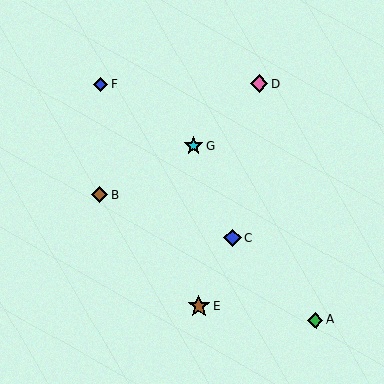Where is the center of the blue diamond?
The center of the blue diamond is at (100, 85).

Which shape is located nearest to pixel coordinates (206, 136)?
The cyan star (labeled G) at (193, 146) is nearest to that location.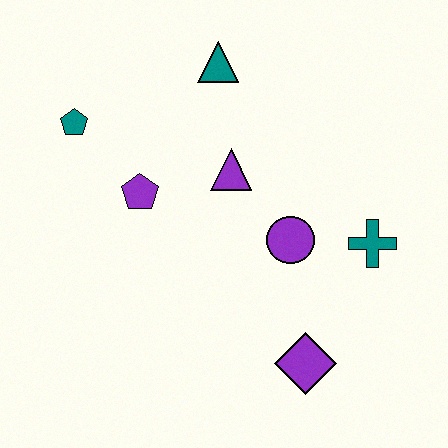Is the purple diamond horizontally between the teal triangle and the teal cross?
Yes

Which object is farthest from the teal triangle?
The purple diamond is farthest from the teal triangle.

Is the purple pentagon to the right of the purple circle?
No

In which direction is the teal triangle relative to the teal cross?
The teal triangle is above the teal cross.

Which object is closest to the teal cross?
The purple circle is closest to the teal cross.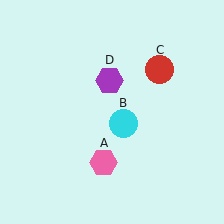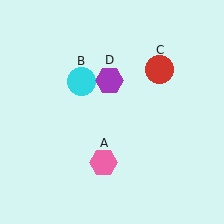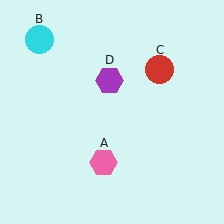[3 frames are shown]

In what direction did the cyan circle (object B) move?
The cyan circle (object B) moved up and to the left.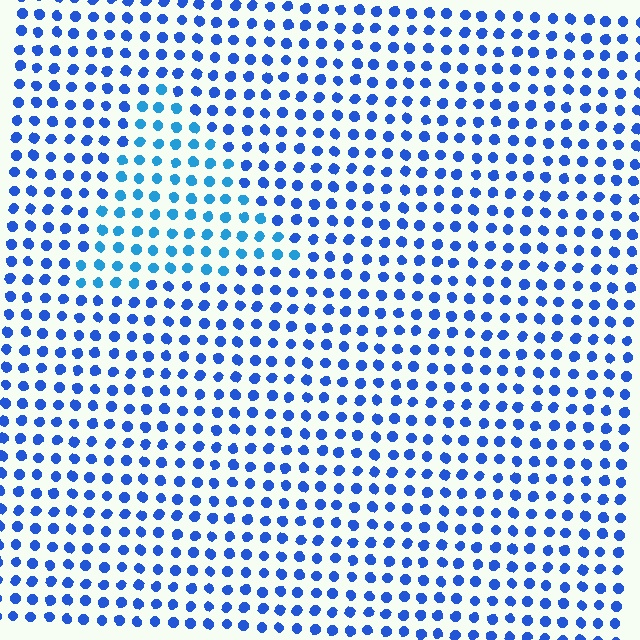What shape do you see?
I see a triangle.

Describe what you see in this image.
The image is filled with small blue elements in a uniform arrangement. A triangle-shaped region is visible where the elements are tinted to a slightly different hue, forming a subtle color boundary.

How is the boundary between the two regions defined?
The boundary is defined purely by a slight shift in hue (about 24 degrees). Spacing, size, and orientation are identical on both sides.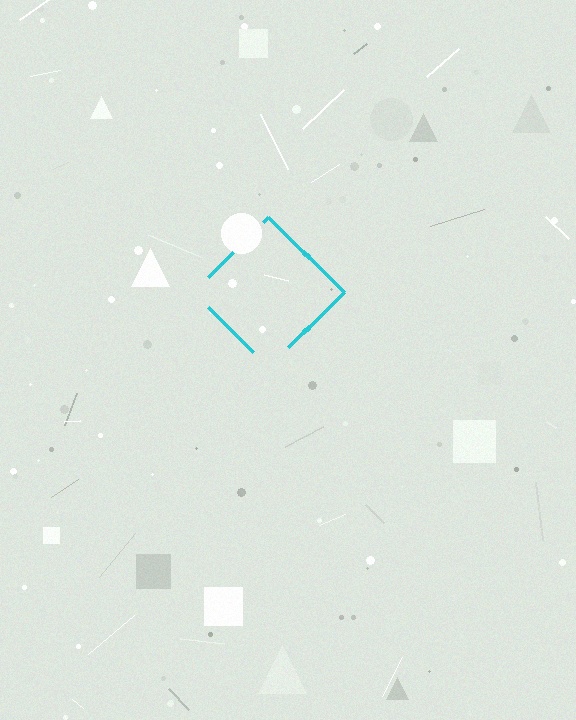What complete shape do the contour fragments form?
The contour fragments form a diamond.